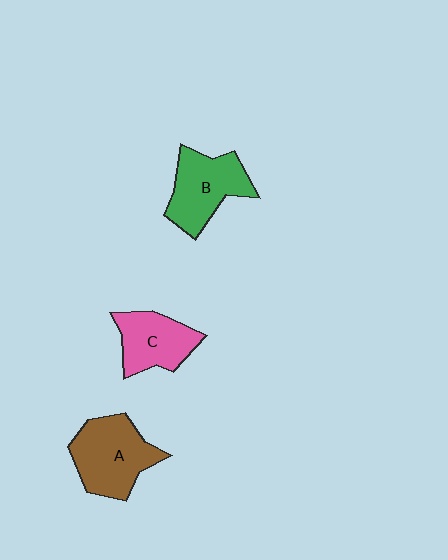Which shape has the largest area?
Shape A (brown).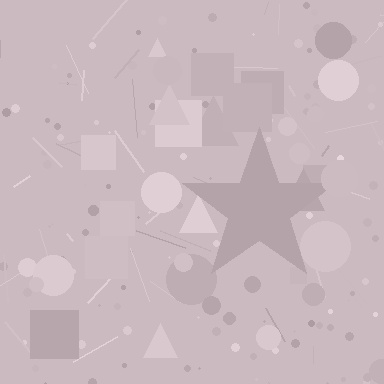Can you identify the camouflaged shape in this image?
The camouflaged shape is a star.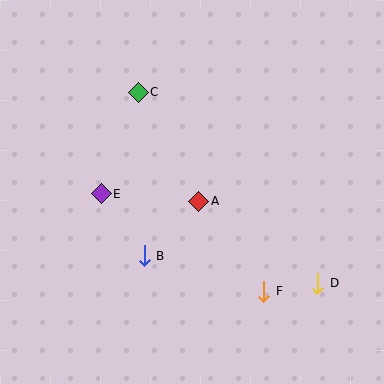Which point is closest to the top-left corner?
Point C is closest to the top-left corner.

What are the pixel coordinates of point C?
Point C is at (138, 92).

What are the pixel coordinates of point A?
Point A is at (199, 201).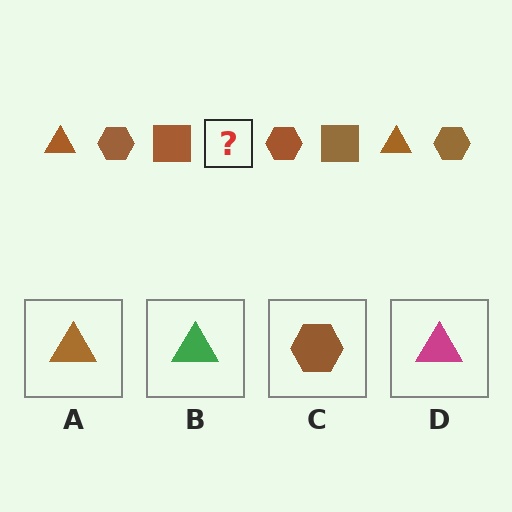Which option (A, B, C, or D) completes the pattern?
A.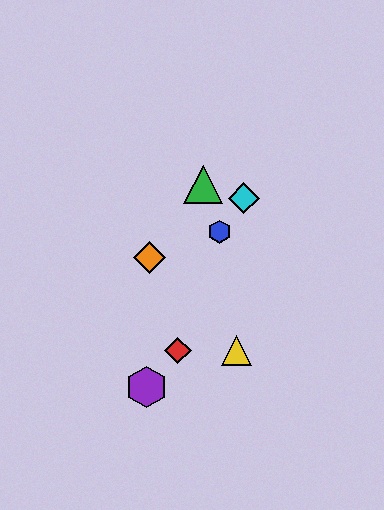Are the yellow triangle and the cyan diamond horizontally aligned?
No, the yellow triangle is at y≈351 and the cyan diamond is at y≈198.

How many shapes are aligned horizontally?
2 shapes (the red diamond, the yellow triangle) are aligned horizontally.